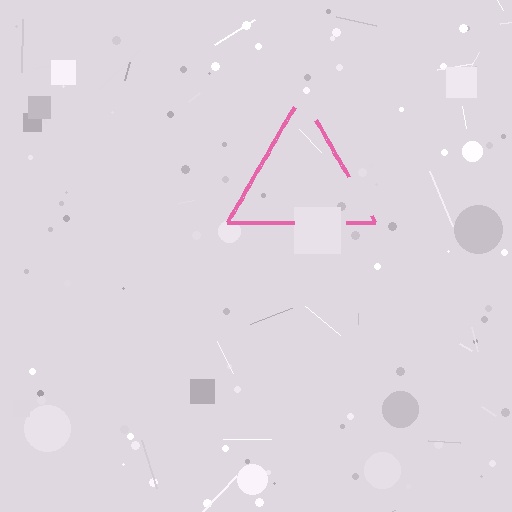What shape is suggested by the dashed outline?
The dashed outline suggests a triangle.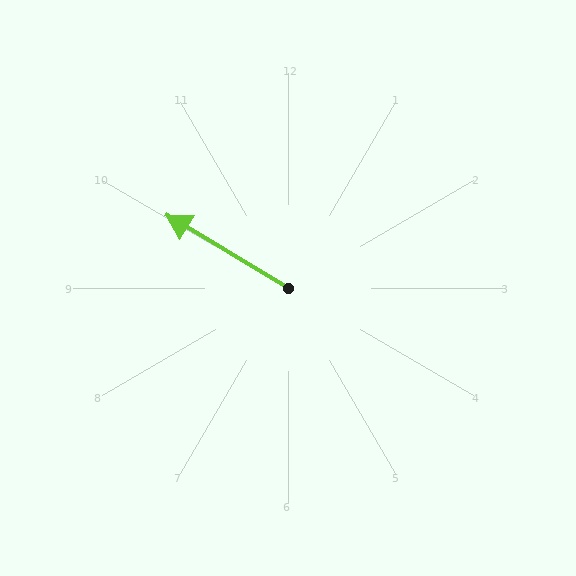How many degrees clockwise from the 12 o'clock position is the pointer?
Approximately 301 degrees.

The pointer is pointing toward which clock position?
Roughly 10 o'clock.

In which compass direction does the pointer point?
Northwest.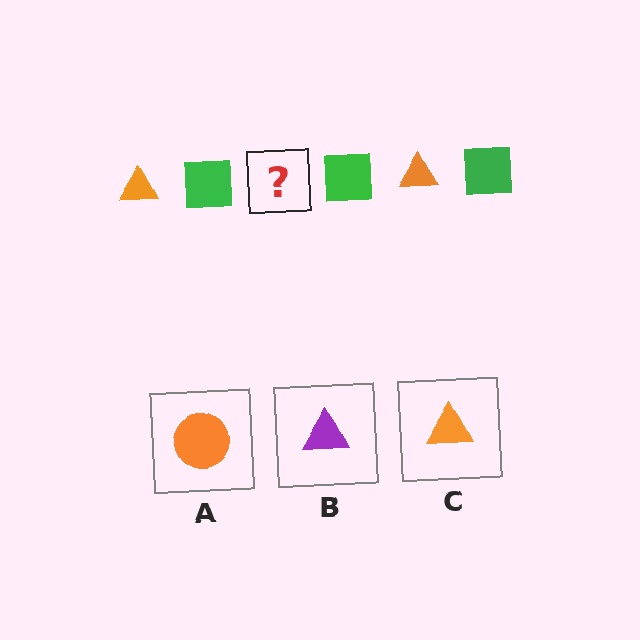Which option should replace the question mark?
Option C.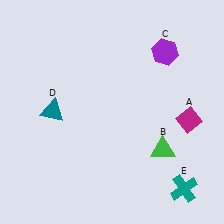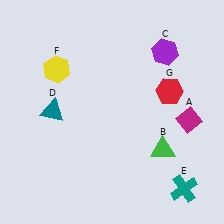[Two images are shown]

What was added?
A yellow hexagon (F), a red hexagon (G) were added in Image 2.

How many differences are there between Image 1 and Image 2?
There are 2 differences between the two images.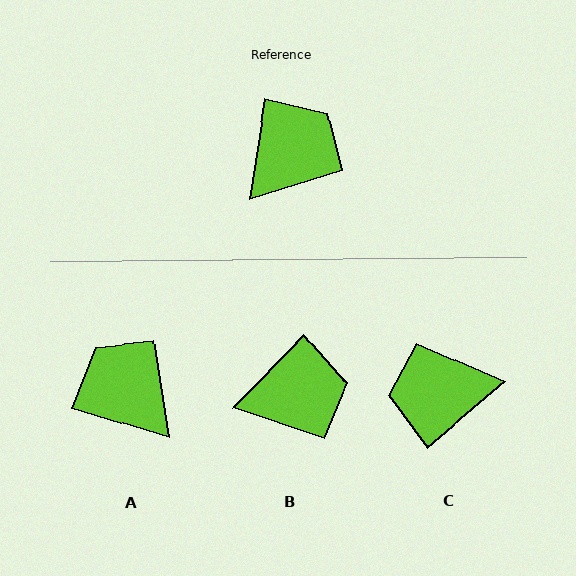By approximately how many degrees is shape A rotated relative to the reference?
Approximately 81 degrees counter-clockwise.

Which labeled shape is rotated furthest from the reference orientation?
C, about 139 degrees away.